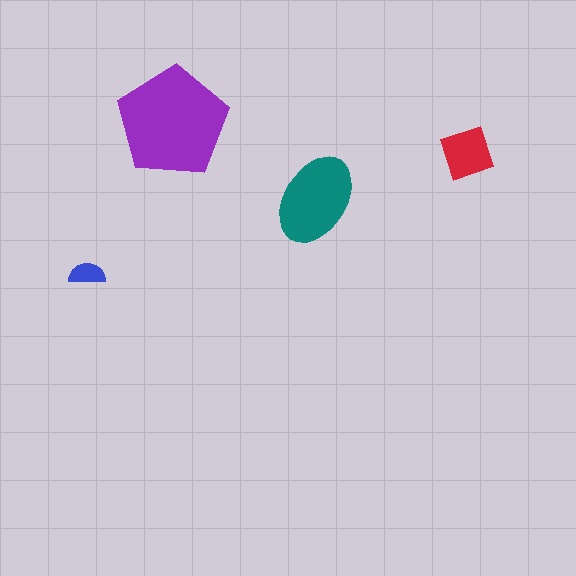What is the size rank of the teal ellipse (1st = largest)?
2nd.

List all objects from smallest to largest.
The blue semicircle, the red square, the teal ellipse, the purple pentagon.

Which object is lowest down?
The blue semicircle is bottommost.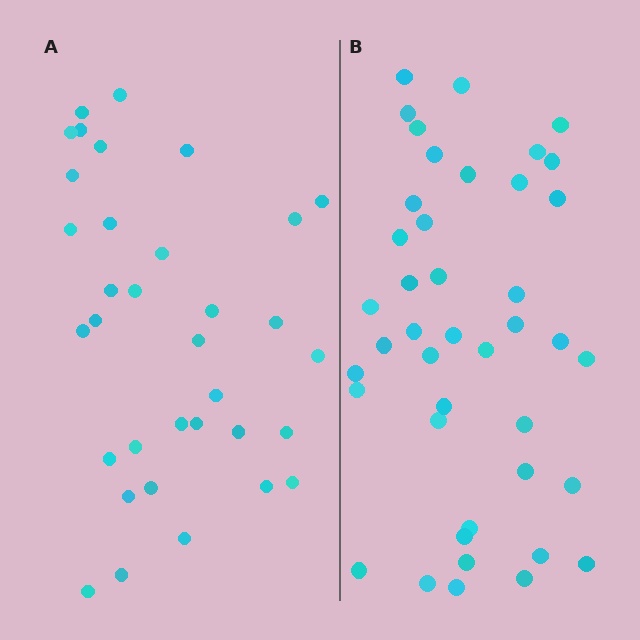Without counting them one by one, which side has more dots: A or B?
Region B (the right region) has more dots.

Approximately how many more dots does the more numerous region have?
Region B has roughly 8 or so more dots than region A.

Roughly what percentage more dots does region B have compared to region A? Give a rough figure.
About 25% more.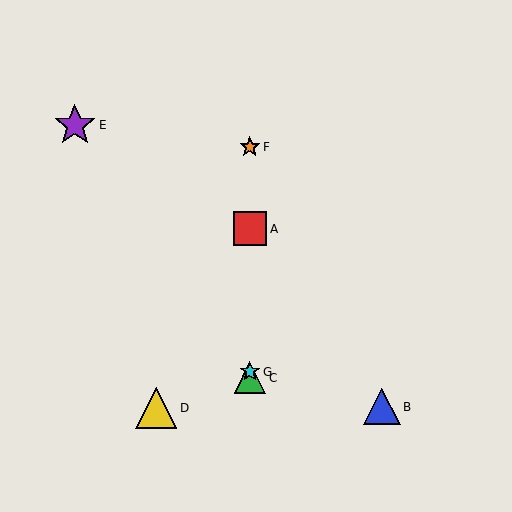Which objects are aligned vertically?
Objects A, C, F, G are aligned vertically.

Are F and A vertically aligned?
Yes, both are at x≈250.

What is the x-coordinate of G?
Object G is at x≈250.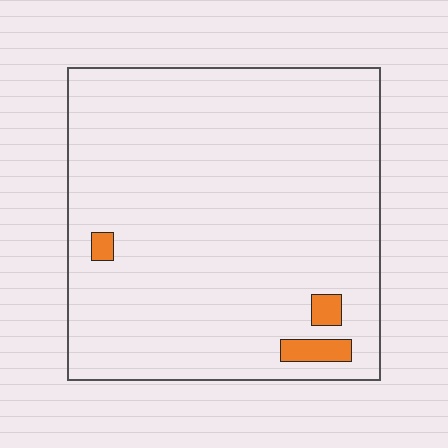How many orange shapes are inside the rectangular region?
3.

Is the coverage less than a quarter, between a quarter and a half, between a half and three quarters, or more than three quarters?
Less than a quarter.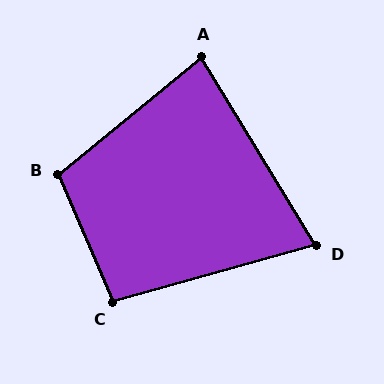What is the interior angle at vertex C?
Approximately 98 degrees (obtuse).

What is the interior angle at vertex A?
Approximately 82 degrees (acute).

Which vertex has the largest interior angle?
B, at approximately 106 degrees.